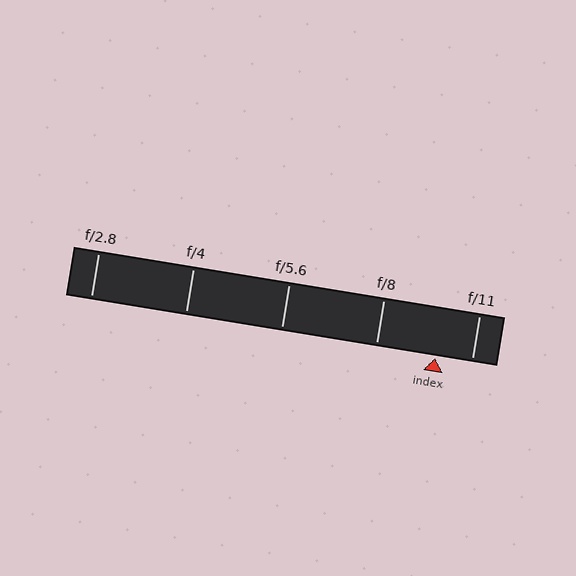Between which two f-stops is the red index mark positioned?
The index mark is between f/8 and f/11.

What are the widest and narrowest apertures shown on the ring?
The widest aperture shown is f/2.8 and the narrowest is f/11.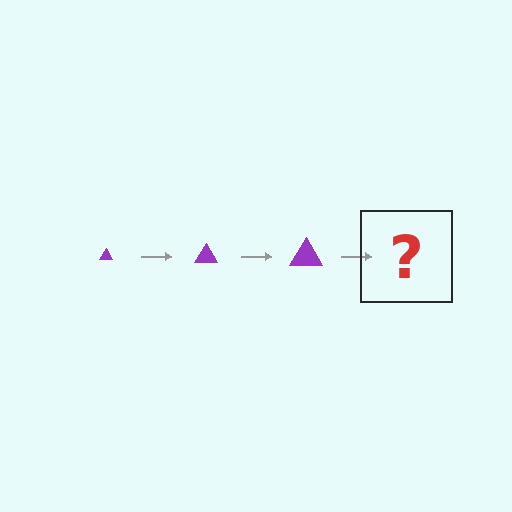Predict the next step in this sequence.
The next step is a purple triangle, larger than the previous one.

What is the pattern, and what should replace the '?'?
The pattern is that the triangle gets progressively larger each step. The '?' should be a purple triangle, larger than the previous one.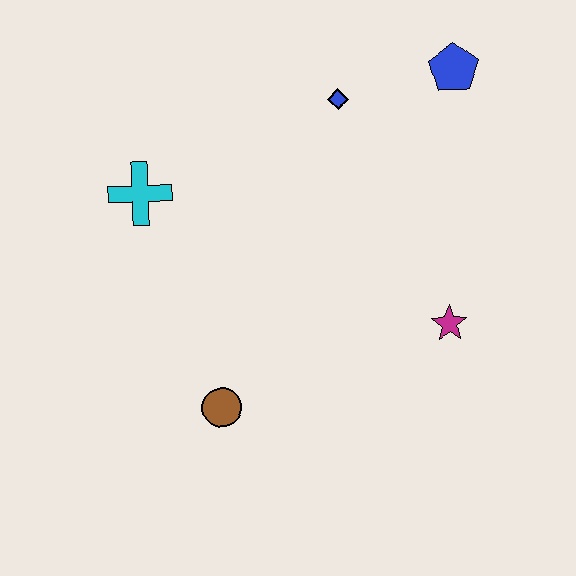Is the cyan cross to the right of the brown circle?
No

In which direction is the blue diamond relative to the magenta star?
The blue diamond is above the magenta star.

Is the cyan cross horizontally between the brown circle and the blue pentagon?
No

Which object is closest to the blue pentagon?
The blue diamond is closest to the blue pentagon.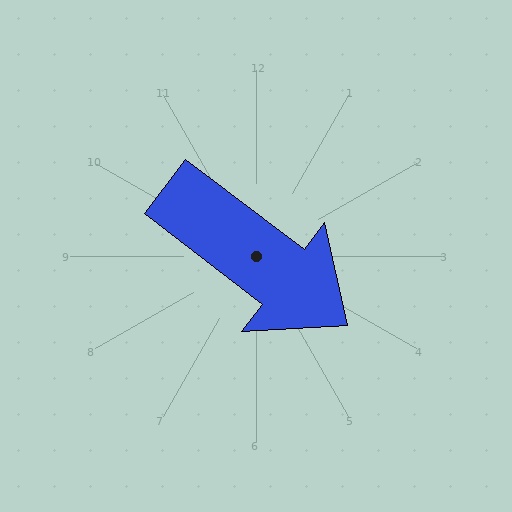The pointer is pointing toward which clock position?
Roughly 4 o'clock.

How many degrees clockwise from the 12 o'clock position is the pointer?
Approximately 127 degrees.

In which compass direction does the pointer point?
Southeast.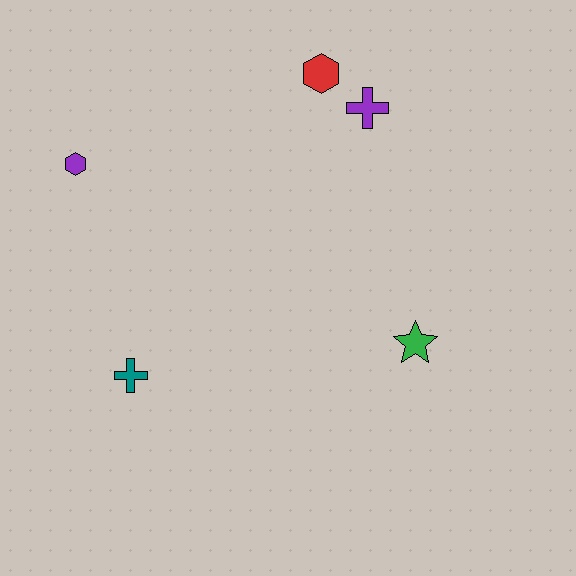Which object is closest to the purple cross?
The red hexagon is closest to the purple cross.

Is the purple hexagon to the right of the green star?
No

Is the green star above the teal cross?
Yes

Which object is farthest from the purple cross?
The teal cross is farthest from the purple cross.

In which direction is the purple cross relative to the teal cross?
The purple cross is above the teal cross.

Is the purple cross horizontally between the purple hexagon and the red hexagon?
No